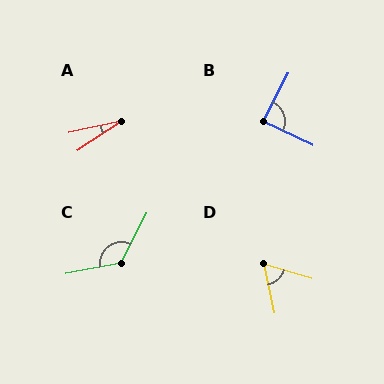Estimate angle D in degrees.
Approximately 61 degrees.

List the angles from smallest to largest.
A (21°), D (61°), B (88°), C (128°).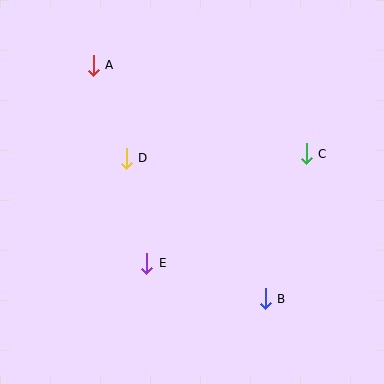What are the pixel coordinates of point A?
Point A is at (93, 65).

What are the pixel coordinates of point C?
Point C is at (306, 154).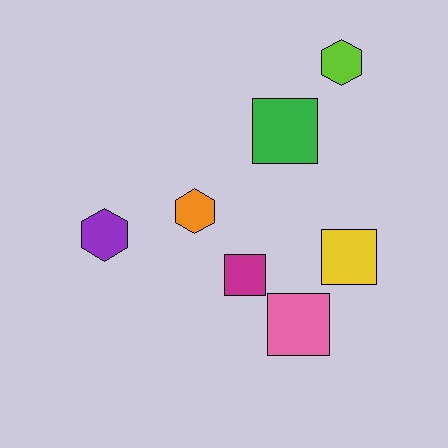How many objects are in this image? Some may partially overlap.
There are 7 objects.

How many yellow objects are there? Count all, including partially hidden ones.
There is 1 yellow object.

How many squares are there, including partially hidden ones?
There are 4 squares.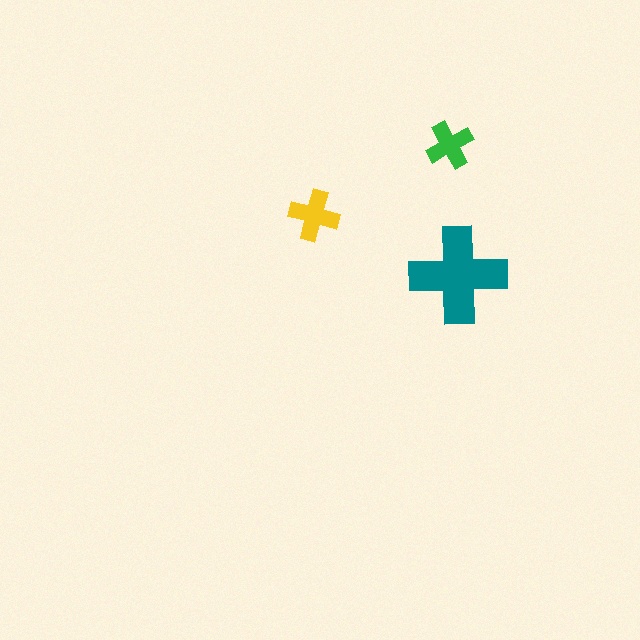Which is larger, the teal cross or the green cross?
The teal one.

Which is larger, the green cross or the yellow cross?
The yellow one.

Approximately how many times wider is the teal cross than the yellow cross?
About 2 times wider.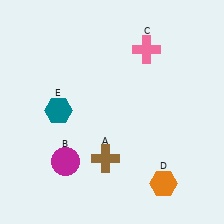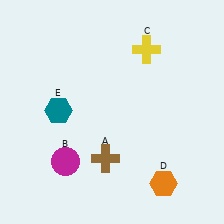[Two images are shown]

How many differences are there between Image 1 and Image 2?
There is 1 difference between the two images.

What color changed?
The cross (C) changed from pink in Image 1 to yellow in Image 2.